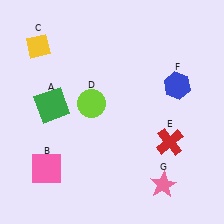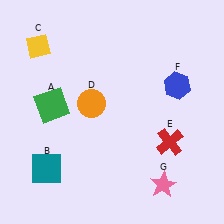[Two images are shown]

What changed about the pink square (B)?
In Image 1, B is pink. In Image 2, it changed to teal.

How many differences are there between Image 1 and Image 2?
There are 2 differences between the two images.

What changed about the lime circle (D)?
In Image 1, D is lime. In Image 2, it changed to orange.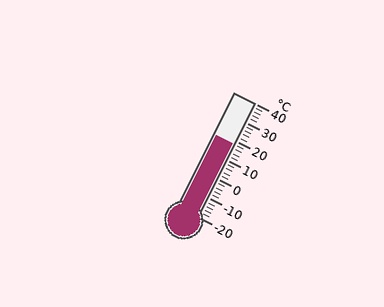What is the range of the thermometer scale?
The thermometer scale ranges from -20°C to 40°C.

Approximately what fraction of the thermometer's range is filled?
The thermometer is filled to approximately 65% of its range.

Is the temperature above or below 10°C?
The temperature is above 10°C.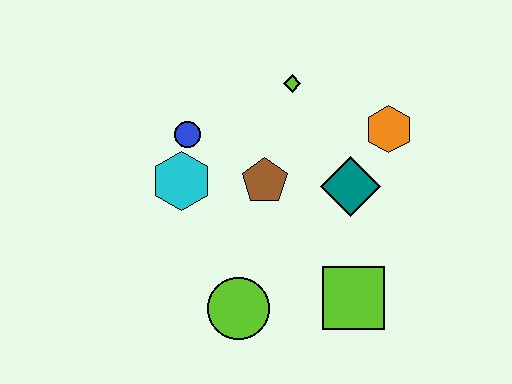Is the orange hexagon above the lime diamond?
No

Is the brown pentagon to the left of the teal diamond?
Yes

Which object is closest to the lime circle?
The lime square is closest to the lime circle.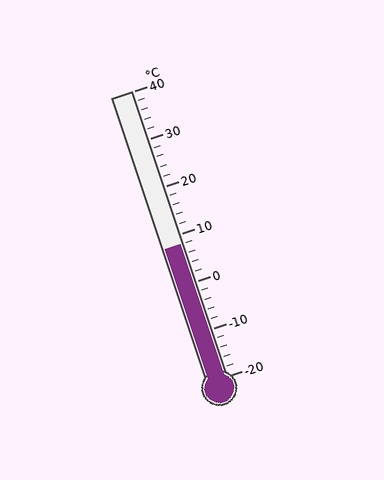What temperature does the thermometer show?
The thermometer shows approximately 8°C.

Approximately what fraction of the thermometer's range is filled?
The thermometer is filled to approximately 45% of its range.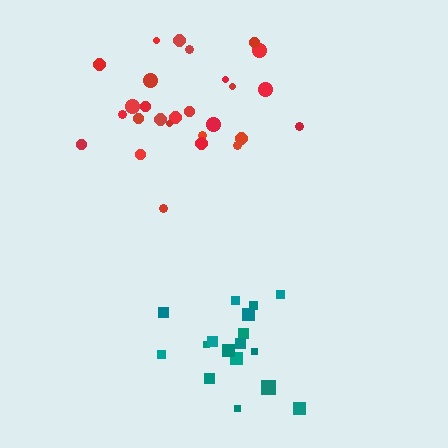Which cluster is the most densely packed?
Teal.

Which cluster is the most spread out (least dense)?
Red.